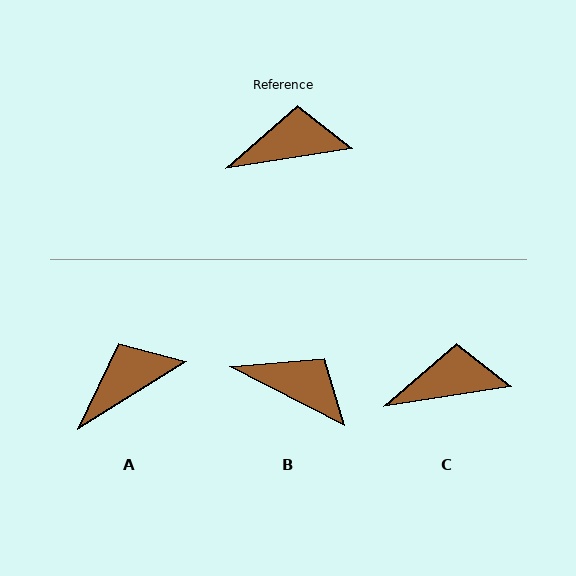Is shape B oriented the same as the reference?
No, it is off by about 36 degrees.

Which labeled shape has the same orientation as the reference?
C.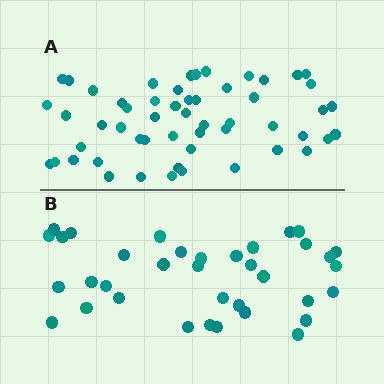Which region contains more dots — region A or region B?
Region A (the top region) has more dots.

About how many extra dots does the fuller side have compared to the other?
Region A has approximately 20 more dots than region B.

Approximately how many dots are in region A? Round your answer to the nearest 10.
About 50 dots. (The exact count is 54, which rounds to 50.)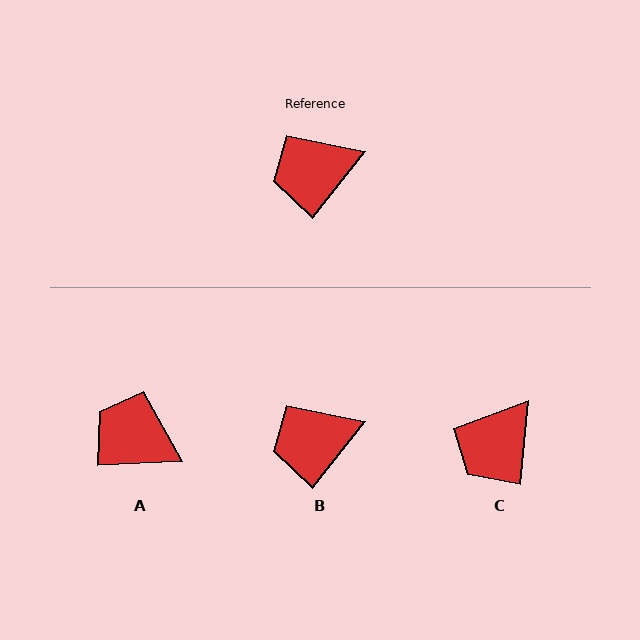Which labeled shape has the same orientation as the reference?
B.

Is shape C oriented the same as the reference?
No, it is off by about 32 degrees.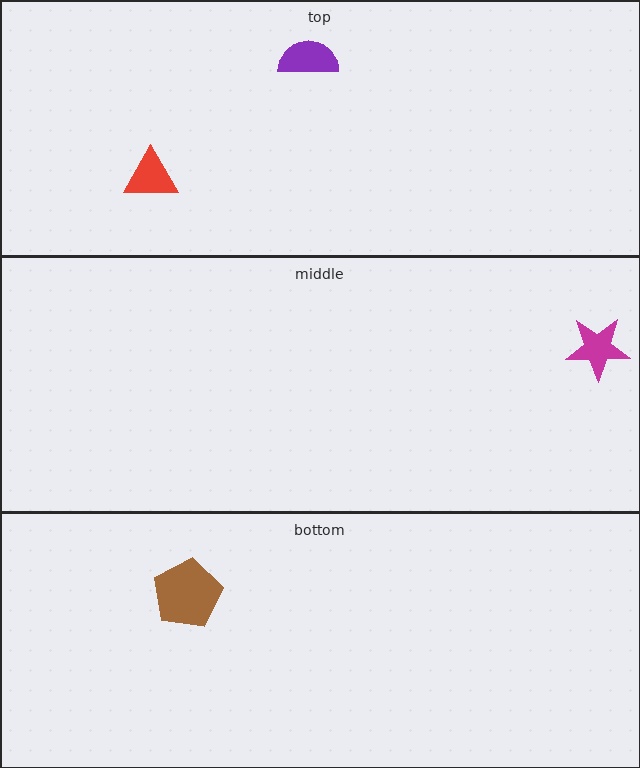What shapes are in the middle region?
The magenta star.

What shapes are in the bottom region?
The brown pentagon.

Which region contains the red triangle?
The top region.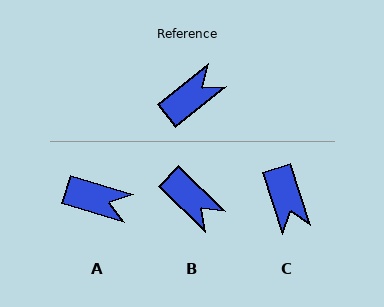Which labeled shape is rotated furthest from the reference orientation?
C, about 111 degrees away.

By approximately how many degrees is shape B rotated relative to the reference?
Approximately 83 degrees clockwise.